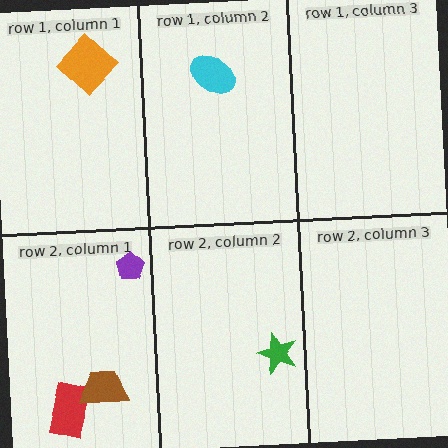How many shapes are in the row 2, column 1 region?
3.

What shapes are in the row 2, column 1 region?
The purple pentagon, the red rectangle, the brown trapezoid.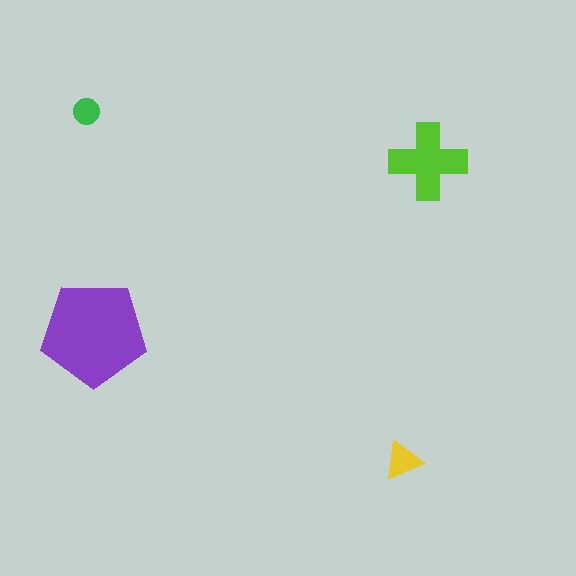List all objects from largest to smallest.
The purple pentagon, the lime cross, the yellow triangle, the green circle.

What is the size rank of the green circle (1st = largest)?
4th.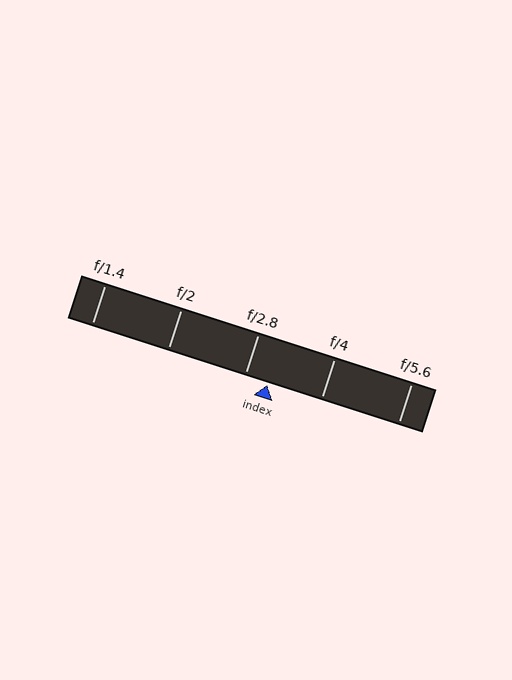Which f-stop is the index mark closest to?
The index mark is closest to f/2.8.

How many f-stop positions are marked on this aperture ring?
There are 5 f-stop positions marked.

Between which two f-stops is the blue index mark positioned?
The index mark is between f/2.8 and f/4.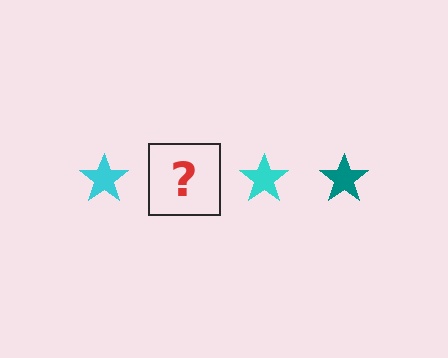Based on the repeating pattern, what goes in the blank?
The blank should be a teal star.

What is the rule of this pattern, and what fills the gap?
The rule is that the pattern cycles through cyan, teal stars. The gap should be filled with a teal star.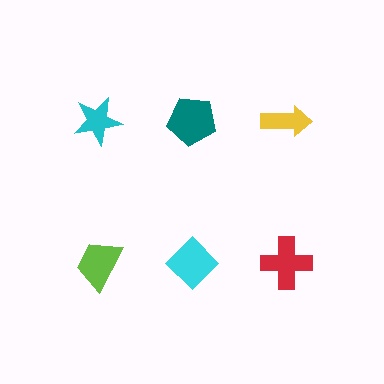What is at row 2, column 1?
A lime trapezoid.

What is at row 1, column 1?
A cyan star.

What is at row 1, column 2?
A teal pentagon.